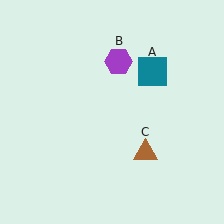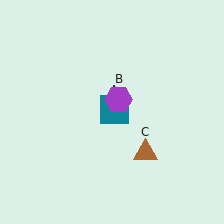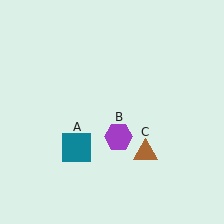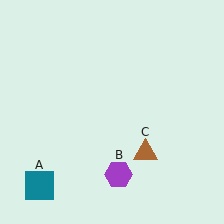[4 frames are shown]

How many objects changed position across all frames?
2 objects changed position: teal square (object A), purple hexagon (object B).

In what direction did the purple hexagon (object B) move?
The purple hexagon (object B) moved down.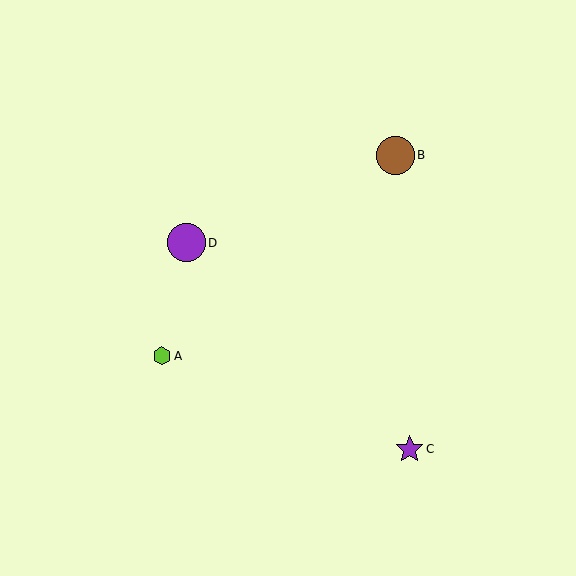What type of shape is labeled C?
Shape C is a purple star.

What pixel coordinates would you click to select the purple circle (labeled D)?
Click at (187, 243) to select the purple circle D.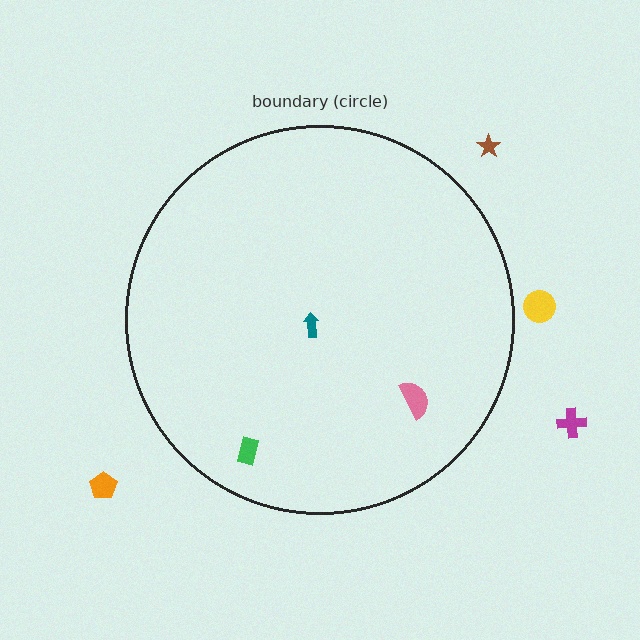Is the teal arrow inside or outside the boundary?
Inside.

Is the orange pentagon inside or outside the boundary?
Outside.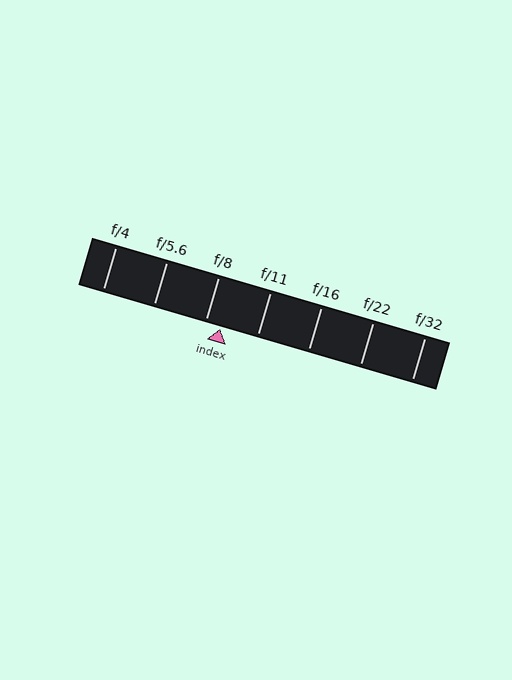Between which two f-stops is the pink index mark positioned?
The index mark is between f/8 and f/11.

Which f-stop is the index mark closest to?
The index mark is closest to f/8.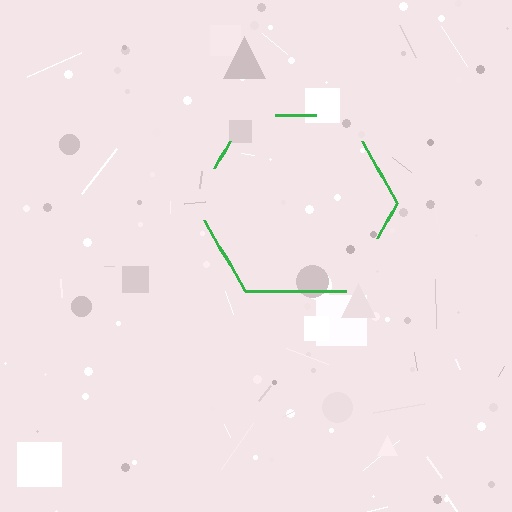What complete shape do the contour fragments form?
The contour fragments form a hexagon.